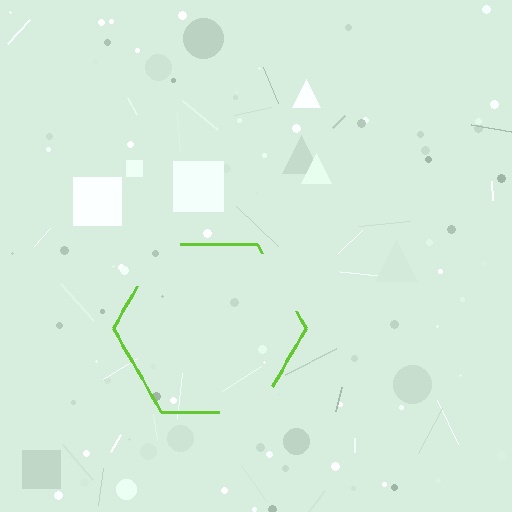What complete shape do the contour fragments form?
The contour fragments form a hexagon.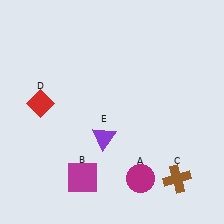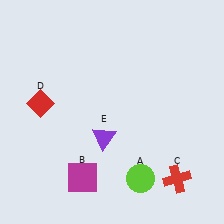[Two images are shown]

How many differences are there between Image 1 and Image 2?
There are 2 differences between the two images.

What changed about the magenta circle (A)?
In Image 1, A is magenta. In Image 2, it changed to lime.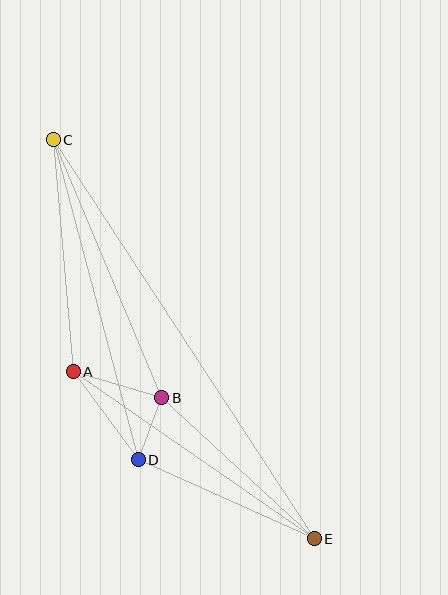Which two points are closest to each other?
Points B and D are closest to each other.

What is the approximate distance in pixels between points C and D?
The distance between C and D is approximately 331 pixels.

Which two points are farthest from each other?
Points C and E are farthest from each other.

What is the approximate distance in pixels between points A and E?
The distance between A and E is approximately 293 pixels.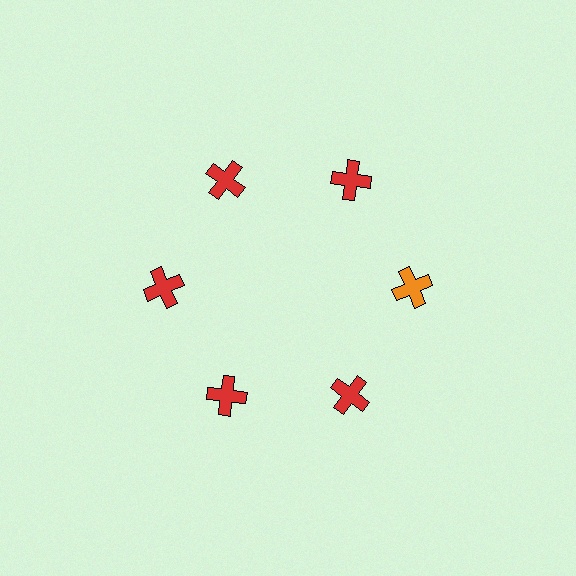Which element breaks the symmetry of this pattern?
The orange cross at roughly the 3 o'clock position breaks the symmetry. All other shapes are red crosses.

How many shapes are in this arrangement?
There are 6 shapes arranged in a ring pattern.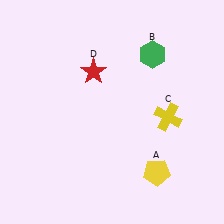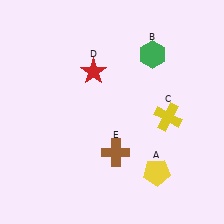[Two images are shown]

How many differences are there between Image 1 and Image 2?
There is 1 difference between the two images.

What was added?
A brown cross (E) was added in Image 2.